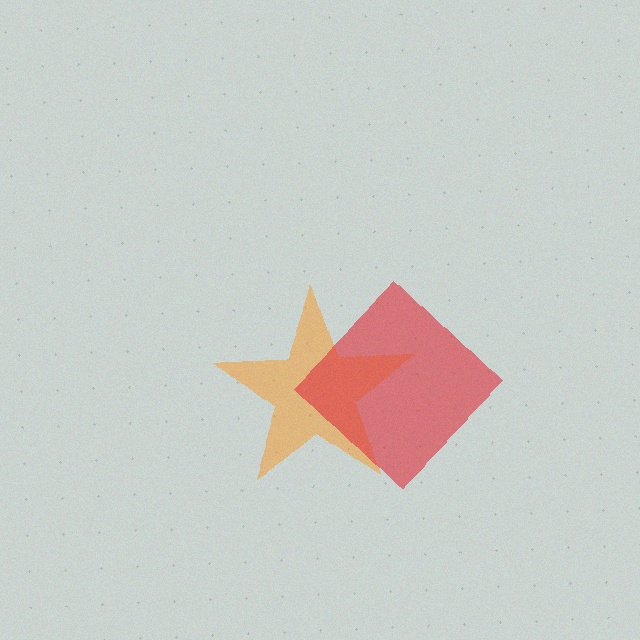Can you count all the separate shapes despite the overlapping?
Yes, there are 2 separate shapes.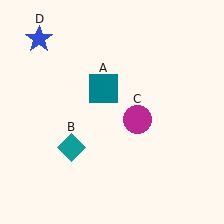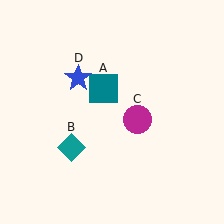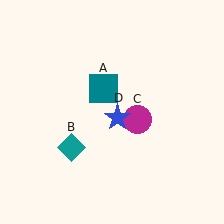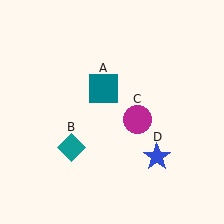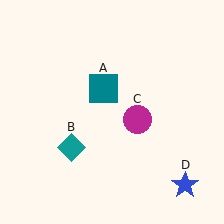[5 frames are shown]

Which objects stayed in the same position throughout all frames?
Teal square (object A) and teal diamond (object B) and magenta circle (object C) remained stationary.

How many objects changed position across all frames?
1 object changed position: blue star (object D).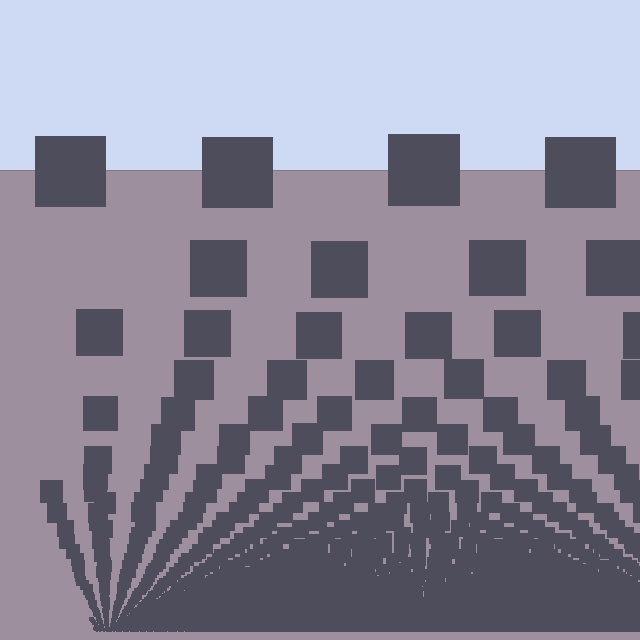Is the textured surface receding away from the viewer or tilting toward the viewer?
The surface appears to tilt toward the viewer. Texture elements get larger and sparser toward the top.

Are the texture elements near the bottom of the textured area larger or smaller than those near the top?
Smaller. The gradient is inverted — elements near the bottom are smaller and denser.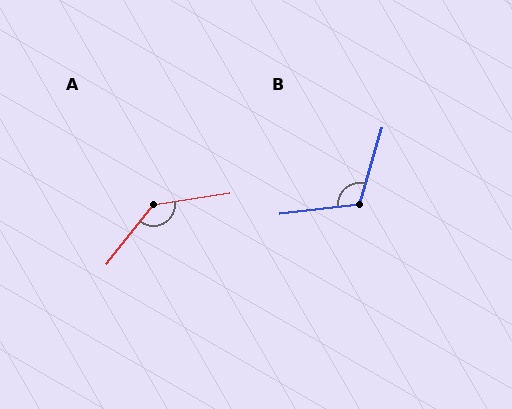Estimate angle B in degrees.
Approximately 112 degrees.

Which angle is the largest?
A, at approximately 137 degrees.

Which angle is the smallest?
B, at approximately 112 degrees.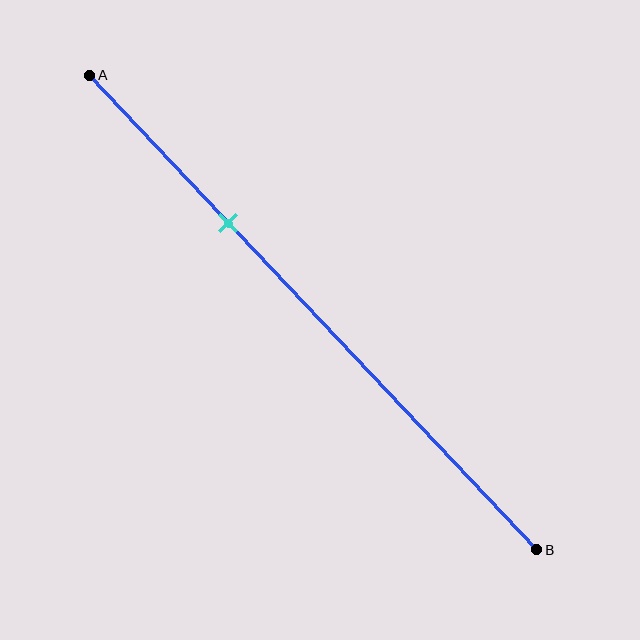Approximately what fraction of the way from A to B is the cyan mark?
The cyan mark is approximately 30% of the way from A to B.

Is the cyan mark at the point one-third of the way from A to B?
Yes, the mark is approximately at the one-third point.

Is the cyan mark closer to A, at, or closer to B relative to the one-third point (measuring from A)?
The cyan mark is approximately at the one-third point of segment AB.